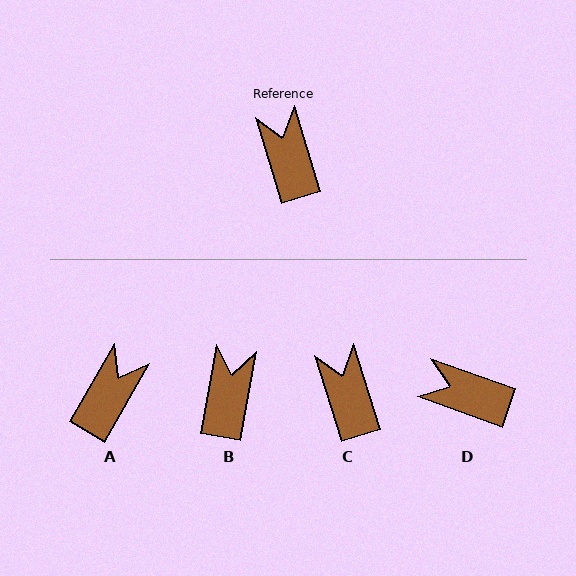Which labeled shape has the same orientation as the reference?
C.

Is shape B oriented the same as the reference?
No, it is off by about 27 degrees.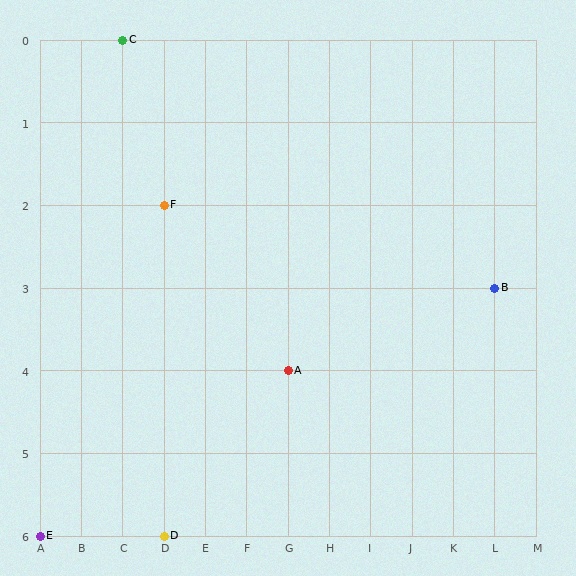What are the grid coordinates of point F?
Point F is at grid coordinates (D, 2).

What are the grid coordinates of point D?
Point D is at grid coordinates (D, 6).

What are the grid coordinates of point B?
Point B is at grid coordinates (L, 3).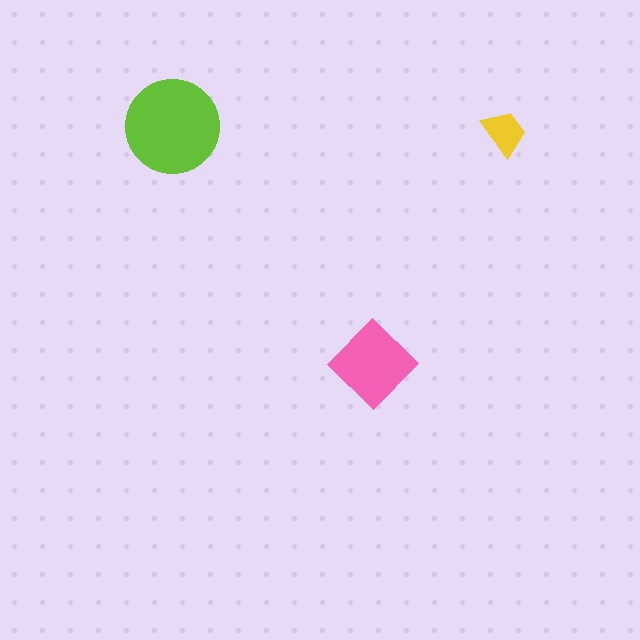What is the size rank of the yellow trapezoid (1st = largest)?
3rd.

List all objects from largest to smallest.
The lime circle, the pink diamond, the yellow trapezoid.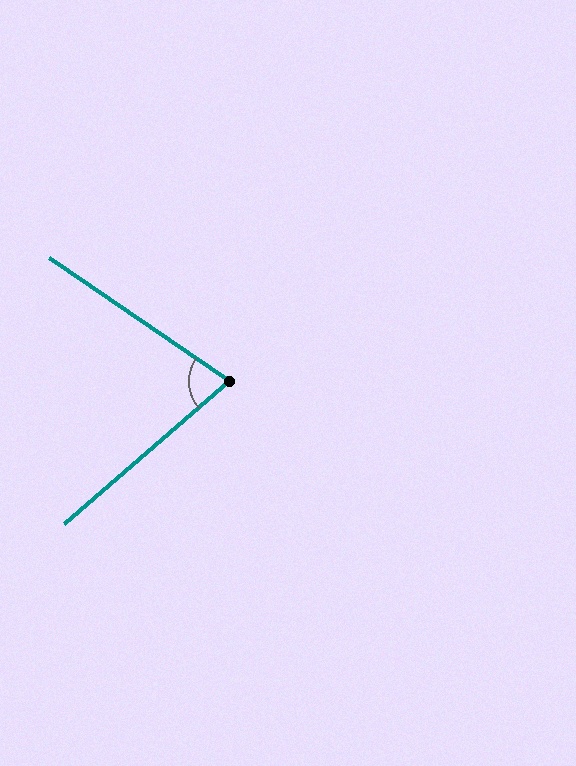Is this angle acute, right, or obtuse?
It is acute.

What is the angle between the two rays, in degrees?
Approximately 75 degrees.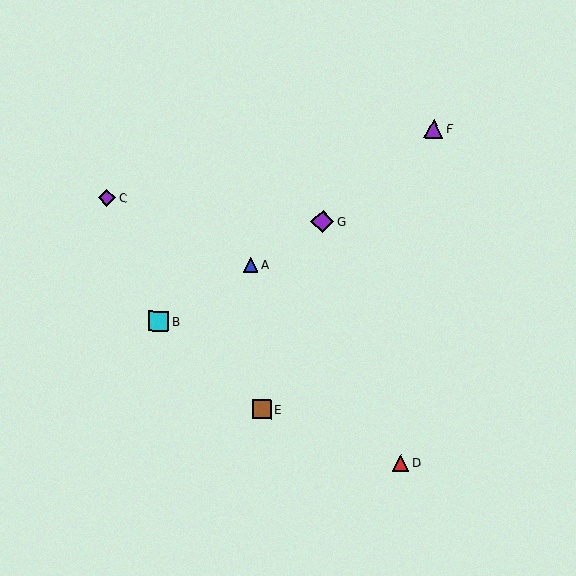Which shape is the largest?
The purple diamond (labeled G) is the largest.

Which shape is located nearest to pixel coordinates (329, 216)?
The purple diamond (labeled G) at (323, 222) is nearest to that location.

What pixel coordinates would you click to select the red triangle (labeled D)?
Click at (401, 463) to select the red triangle D.